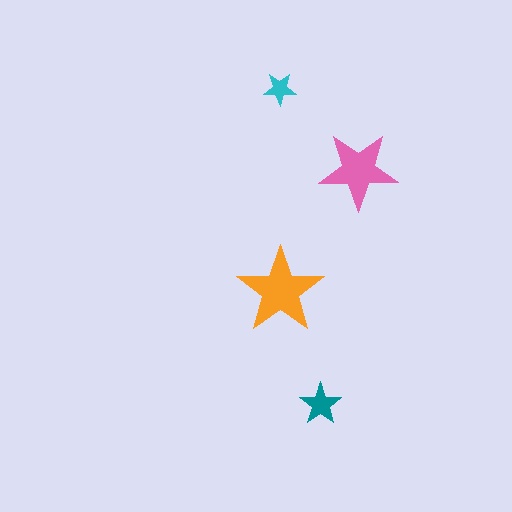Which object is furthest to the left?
The cyan star is leftmost.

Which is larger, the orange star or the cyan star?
The orange one.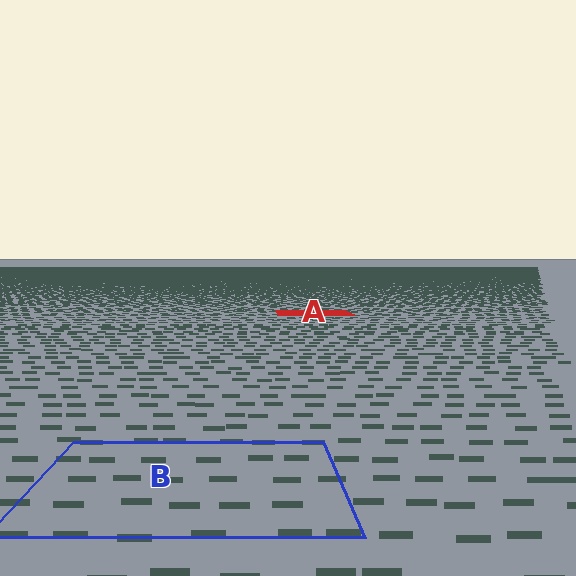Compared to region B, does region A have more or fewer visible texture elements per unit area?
Region A has more texture elements per unit area — they are packed more densely because it is farther away.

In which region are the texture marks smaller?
The texture marks are smaller in region A, because it is farther away.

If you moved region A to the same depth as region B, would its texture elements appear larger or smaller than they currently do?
They would appear larger. At a closer depth, the same texture elements are projected at a bigger on-screen size.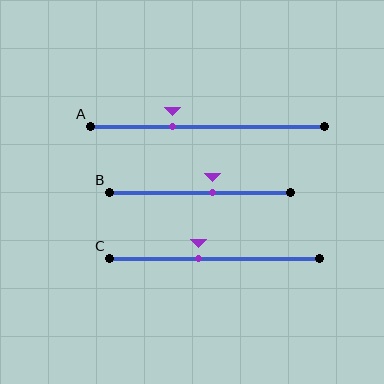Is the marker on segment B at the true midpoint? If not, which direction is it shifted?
No, the marker on segment B is shifted to the right by about 7% of the segment length.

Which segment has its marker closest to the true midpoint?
Segment B has its marker closest to the true midpoint.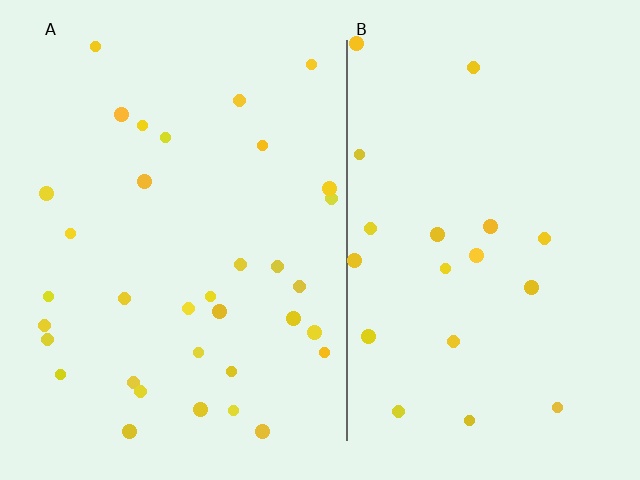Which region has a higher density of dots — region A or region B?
A (the left).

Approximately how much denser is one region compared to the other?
Approximately 1.8× — region A over region B.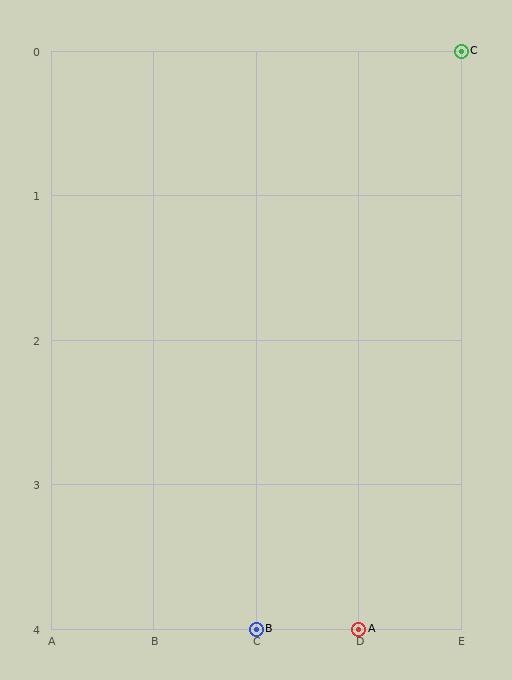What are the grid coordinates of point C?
Point C is at grid coordinates (E, 0).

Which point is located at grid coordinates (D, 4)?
Point A is at (D, 4).